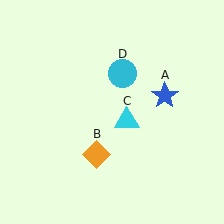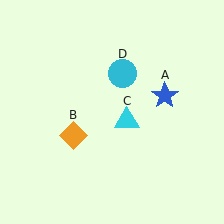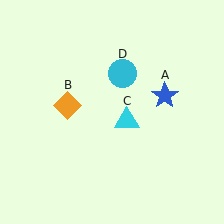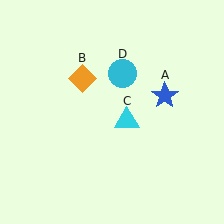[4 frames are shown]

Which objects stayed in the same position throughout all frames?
Blue star (object A) and cyan triangle (object C) and cyan circle (object D) remained stationary.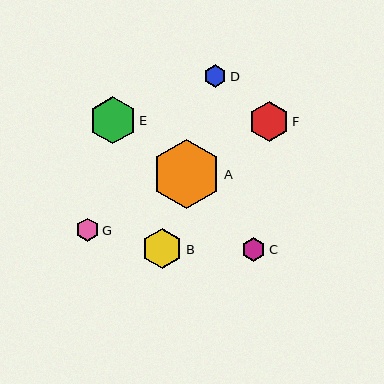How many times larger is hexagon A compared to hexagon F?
Hexagon A is approximately 1.7 times the size of hexagon F.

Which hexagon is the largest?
Hexagon A is the largest with a size of approximately 69 pixels.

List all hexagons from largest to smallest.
From largest to smallest: A, E, B, F, C, G, D.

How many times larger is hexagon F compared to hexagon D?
Hexagon F is approximately 1.7 times the size of hexagon D.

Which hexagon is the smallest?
Hexagon D is the smallest with a size of approximately 23 pixels.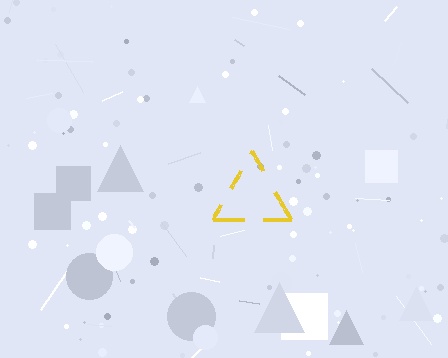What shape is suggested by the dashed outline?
The dashed outline suggests a triangle.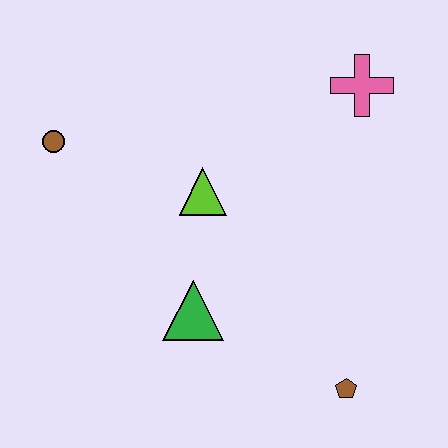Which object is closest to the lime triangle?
The green triangle is closest to the lime triangle.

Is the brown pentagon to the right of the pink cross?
No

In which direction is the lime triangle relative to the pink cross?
The lime triangle is to the left of the pink cross.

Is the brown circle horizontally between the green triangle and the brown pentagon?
No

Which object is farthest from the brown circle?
The brown pentagon is farthest from the brown circle.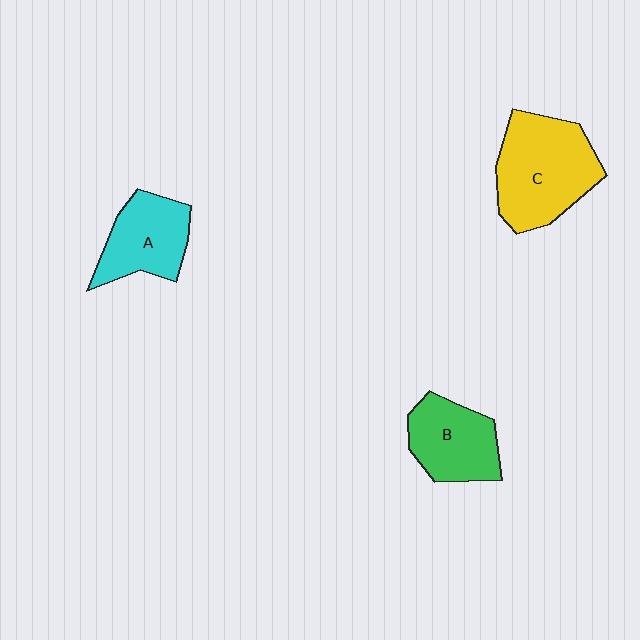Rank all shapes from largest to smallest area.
From largest to smallest: C (yellow), B (green), A (cyan).